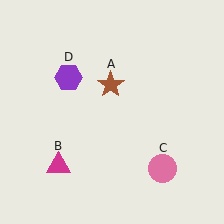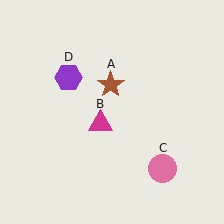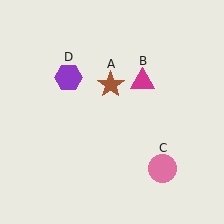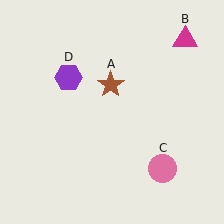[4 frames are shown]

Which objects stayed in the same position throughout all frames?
Brown star (object A) and pink circle (object C) and purple hexagon (object D) remained stationary.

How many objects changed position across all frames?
1 object changed position: magenta triangle (object B).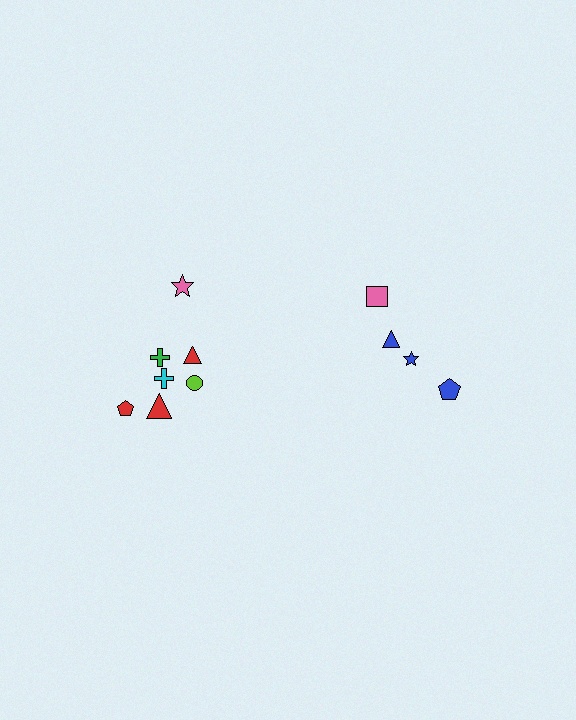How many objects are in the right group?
There are 4 objects.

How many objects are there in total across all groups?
There are 11 objects.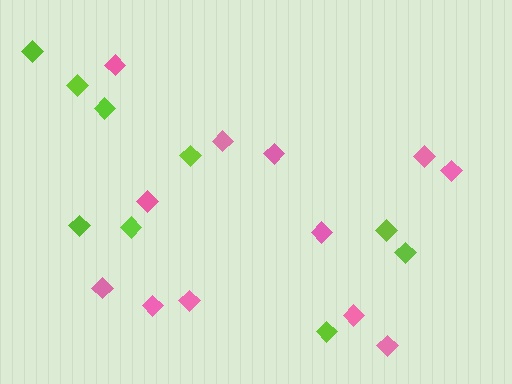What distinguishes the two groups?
There are 2 groups: one group of lime diamonds (9) and one group of pink diamonds (12).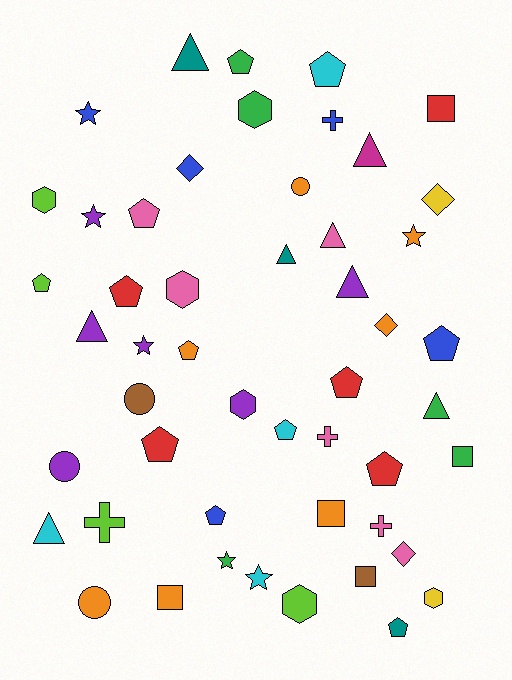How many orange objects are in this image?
There are 7 orange objects.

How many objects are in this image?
There are 50 objects.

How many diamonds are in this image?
There are 4 diamonds.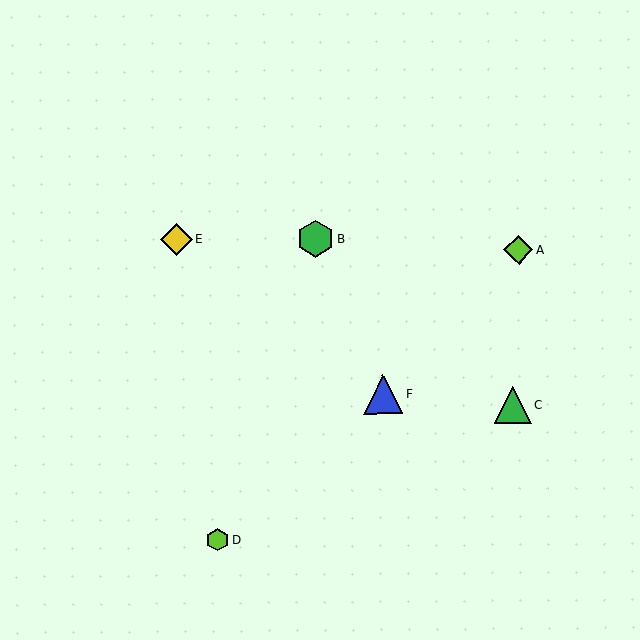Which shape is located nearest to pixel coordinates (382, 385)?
The blue triangle (labeled F) at (383, 395) is nearest to that location.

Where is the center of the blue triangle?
The center of the blue triangle is at (383, 395).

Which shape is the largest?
The blue triangle (labeled F) is the largest.